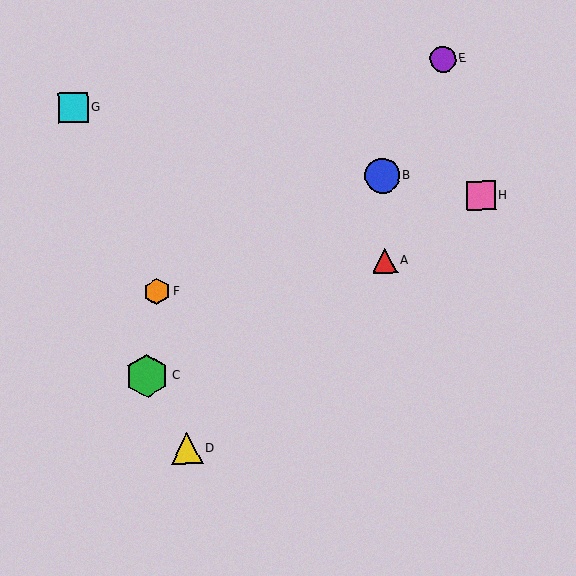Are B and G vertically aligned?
No, B is at x≈382 and G is at x≈73.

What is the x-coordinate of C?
Object C is at x≈147.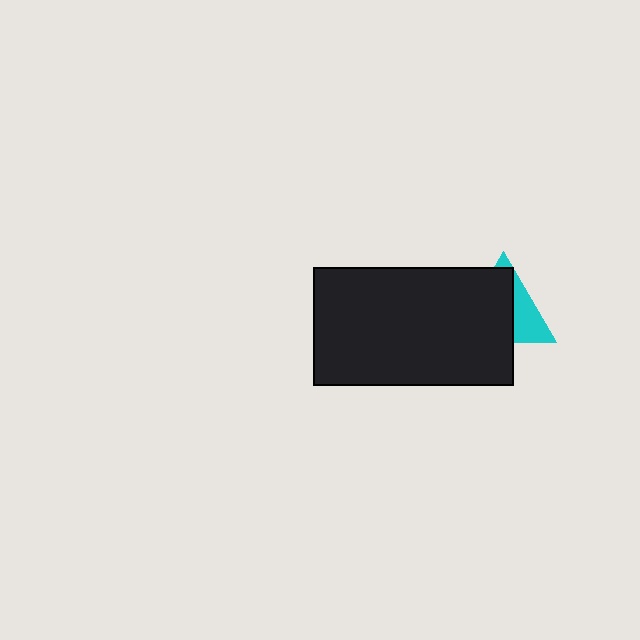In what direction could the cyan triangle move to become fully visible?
The cyan triangle could move toward the upper-right. That would shift it out from behind the black rectangle entirely.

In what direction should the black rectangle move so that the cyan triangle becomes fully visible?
The black rectangle should move toward the lower-left. That is the shortest direction to clear the overlap and leave the cyan triangle fully visible.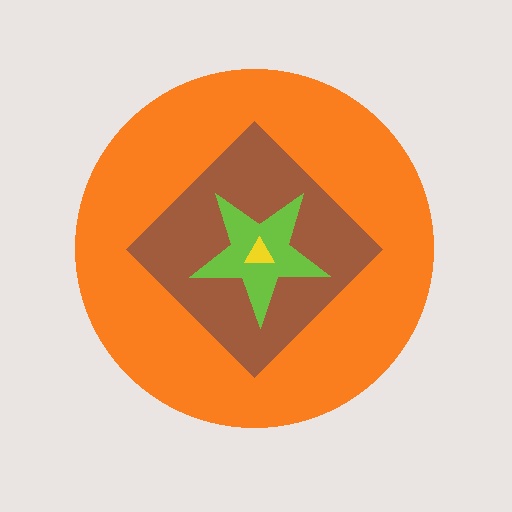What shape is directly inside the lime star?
The yellow triangle.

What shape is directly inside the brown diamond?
The lime star.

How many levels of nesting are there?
4.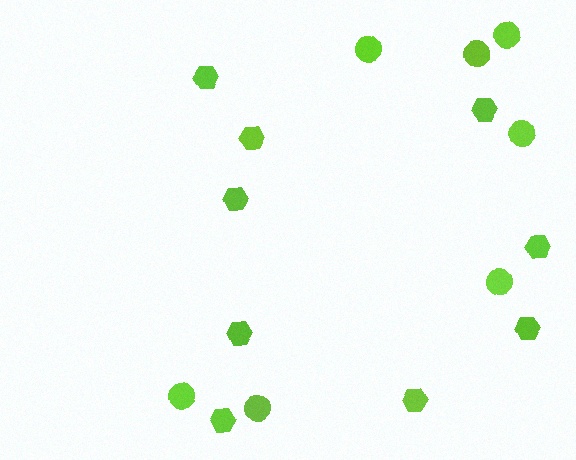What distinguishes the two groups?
There are 2 groups: one group of hexagons (9) and one group of circles (7).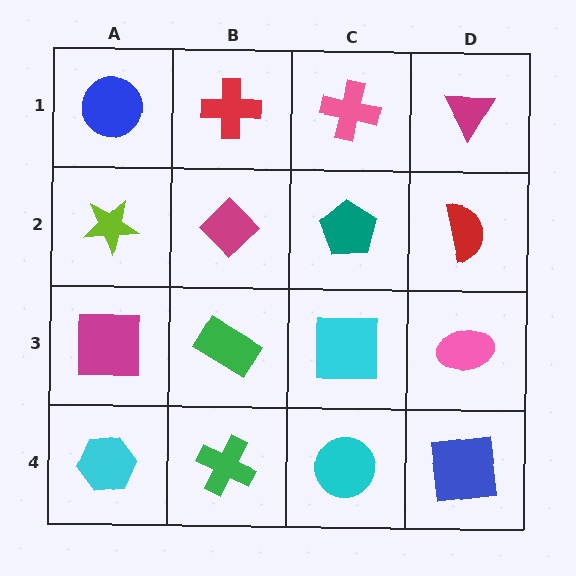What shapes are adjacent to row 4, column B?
A green rectangle (row 3, column B), a cyan hexagon (row 4, column A), a cyan circle (row 4, column C).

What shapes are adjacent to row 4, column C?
A cyan square (row 3, column C), a green cross (row 4, column B), a blue square (row 4, column D).